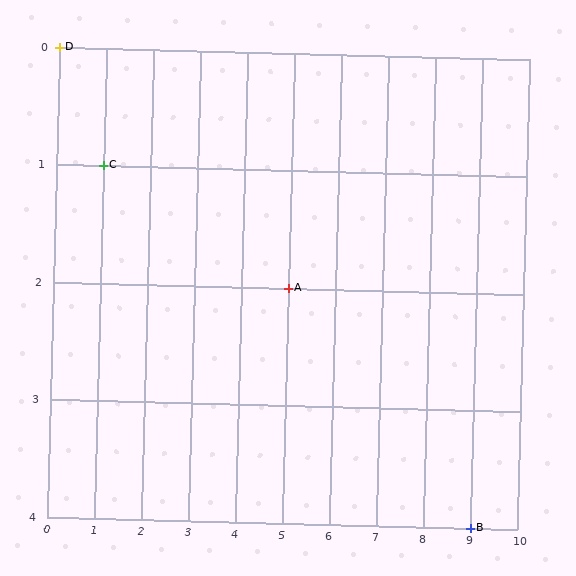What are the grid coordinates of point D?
Point D is at grid coordinates (0, 0).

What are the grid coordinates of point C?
Point C is at grid coordinates (1, 1).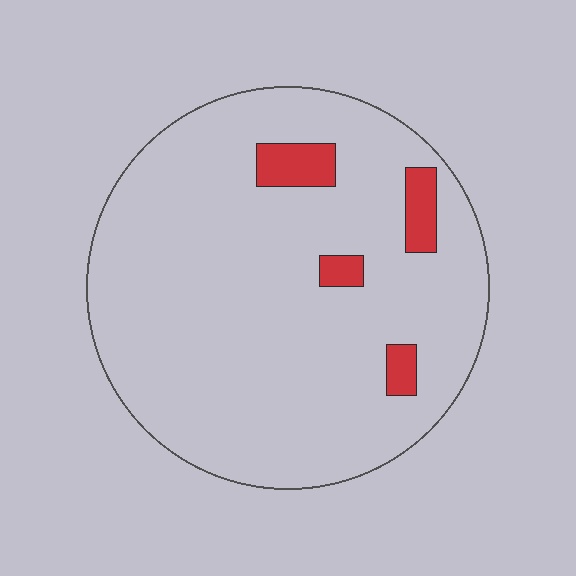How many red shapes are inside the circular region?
4.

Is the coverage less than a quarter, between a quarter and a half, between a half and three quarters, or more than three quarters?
Less than a quarter.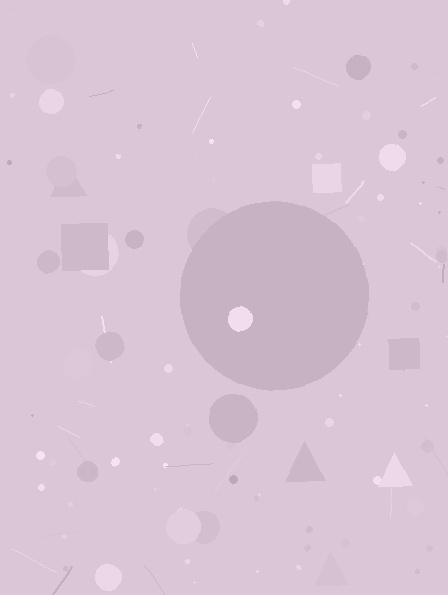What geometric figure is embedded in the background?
A circle is embedded in the background.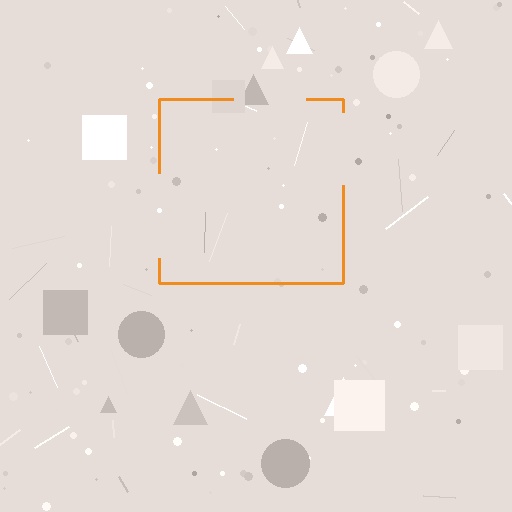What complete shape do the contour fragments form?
The contour fragments form a square.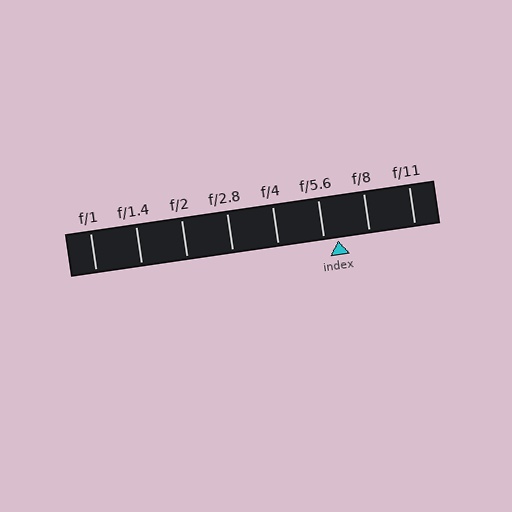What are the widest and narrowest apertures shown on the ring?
The widest aperture shown is f/1 and the narrowest is f/11.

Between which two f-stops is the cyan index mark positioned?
The index mark is between f/5.6 and f/8.